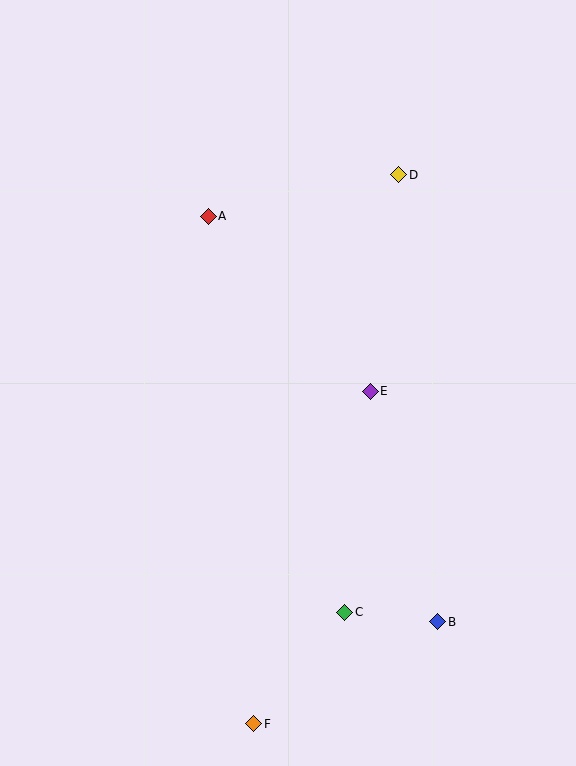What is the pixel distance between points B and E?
The distance between B and E is 240 pixels.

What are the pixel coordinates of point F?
Point F is at (254, 724).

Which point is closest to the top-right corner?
Point D is closest to the top-right corner.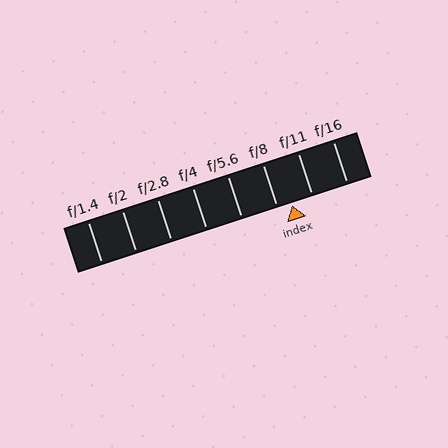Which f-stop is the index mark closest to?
The index mark is closest to f/8.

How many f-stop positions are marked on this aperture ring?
There are 8 f-stop positions marked.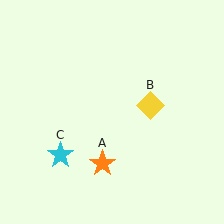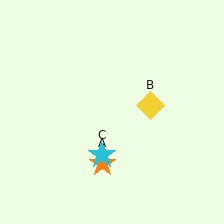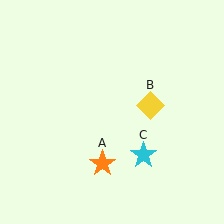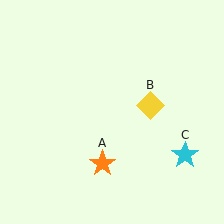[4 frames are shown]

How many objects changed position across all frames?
1 object changed position: cyan star (object C).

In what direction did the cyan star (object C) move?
The cyan star (object C) moved right.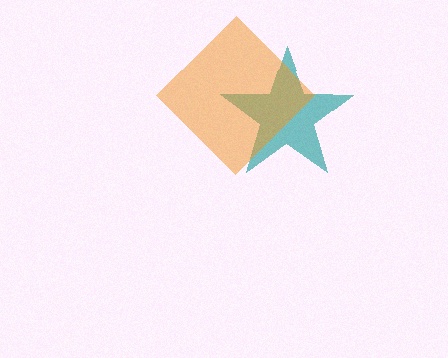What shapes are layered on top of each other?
The layered shapes are: a teal star, an orange diamond.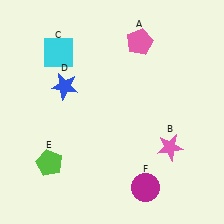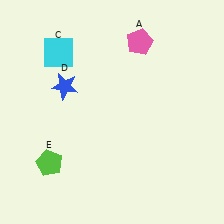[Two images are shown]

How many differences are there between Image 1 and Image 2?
There are 2 differences between the two images.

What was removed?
The pink star (B), the magenta circle (F) were removed in Image 2.